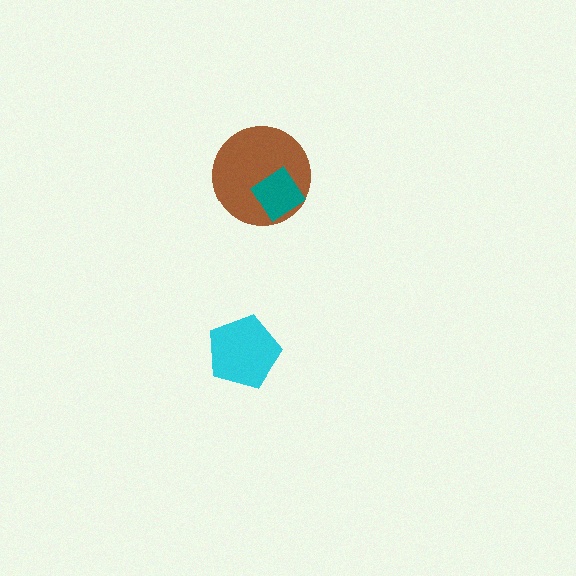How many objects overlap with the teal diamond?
1 object overlaps with the teal diamond.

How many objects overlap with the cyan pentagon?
0 objects overlap with the cyan pentagon.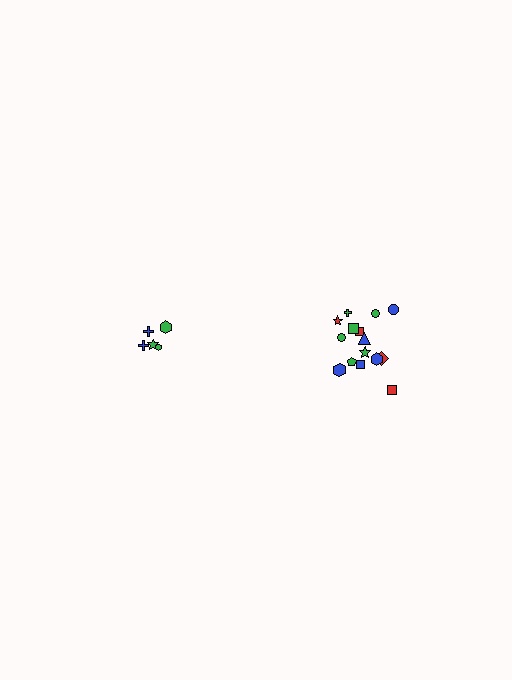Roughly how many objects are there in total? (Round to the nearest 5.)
Roughly 20 objects in total.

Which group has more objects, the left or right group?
The right group.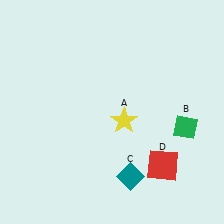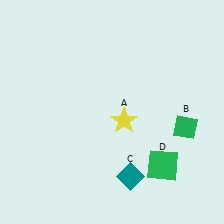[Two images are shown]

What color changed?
The square (D) changed from red in Image 1 to green in Image 2.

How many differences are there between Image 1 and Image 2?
There is 1 difference between the two images.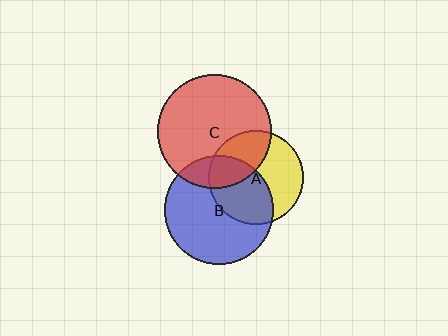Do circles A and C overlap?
Yes.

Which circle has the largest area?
Circle C (red).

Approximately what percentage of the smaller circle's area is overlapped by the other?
Approximately 35%.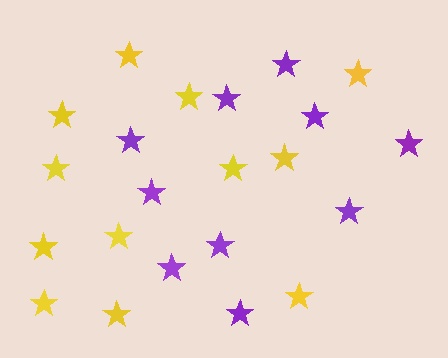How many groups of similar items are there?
There are 2 groups: one group of purple stars (10) and one group of yellow stars (12).